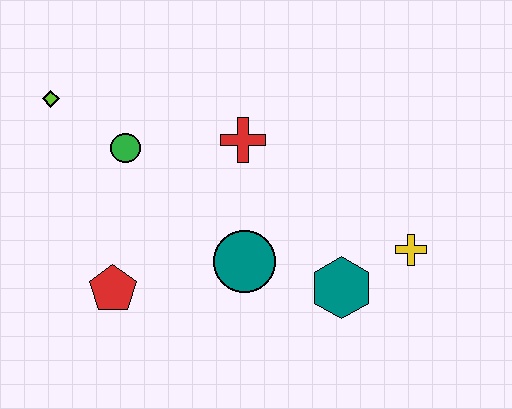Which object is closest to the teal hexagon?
The yellow cross is closest to the teal hexagon.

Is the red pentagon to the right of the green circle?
No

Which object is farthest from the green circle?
The yellow cross is farthest from the green circle.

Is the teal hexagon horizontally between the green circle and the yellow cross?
Yes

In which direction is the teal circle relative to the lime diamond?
The teal circle is to the right of the lime diamond.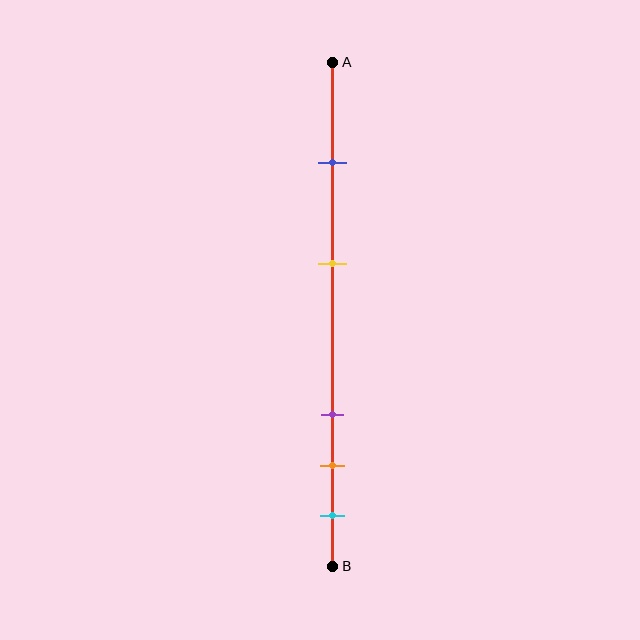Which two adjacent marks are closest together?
The orange and cyan marks are the closest adjacent pair.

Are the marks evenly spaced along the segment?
No, the marks are not evenly spaced.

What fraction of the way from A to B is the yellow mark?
The yellow mark is approximately 40% (0.4) of the way from A to B.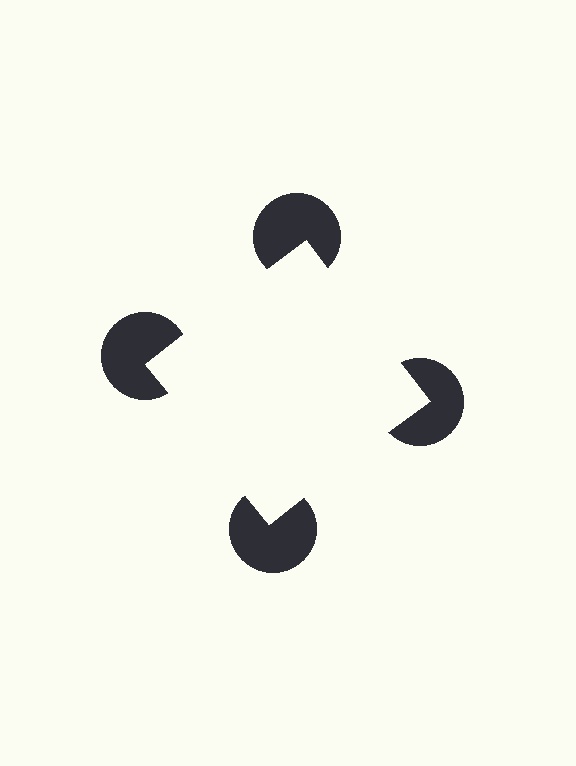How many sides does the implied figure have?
4 sides.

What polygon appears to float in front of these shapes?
An illusory square — its edges are inferred from the aligned wedge cuts in the pac-man discs, not physically drawn.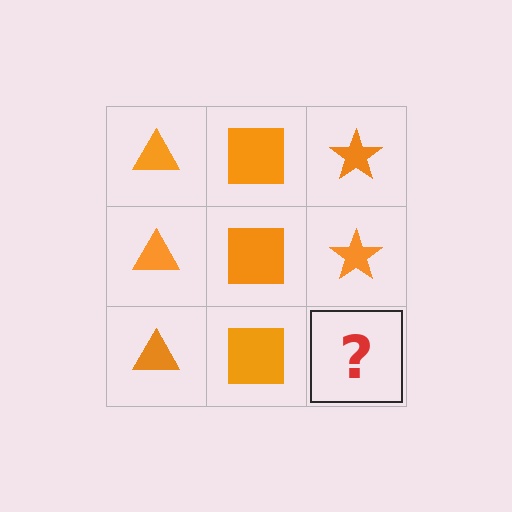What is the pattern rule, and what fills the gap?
The rule is that each column has a consistent shape. The gap should be filled with an orange star.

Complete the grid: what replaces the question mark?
The question mark should be replaced with an orange star.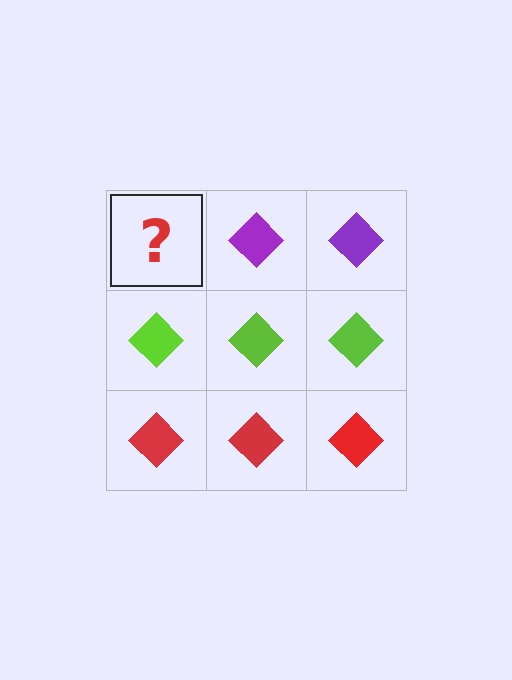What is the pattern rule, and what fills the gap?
The rule is that each row has a consistent color. The gap should be filled with a purple diamond.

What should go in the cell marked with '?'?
The missing cell should contain a purple diamond.